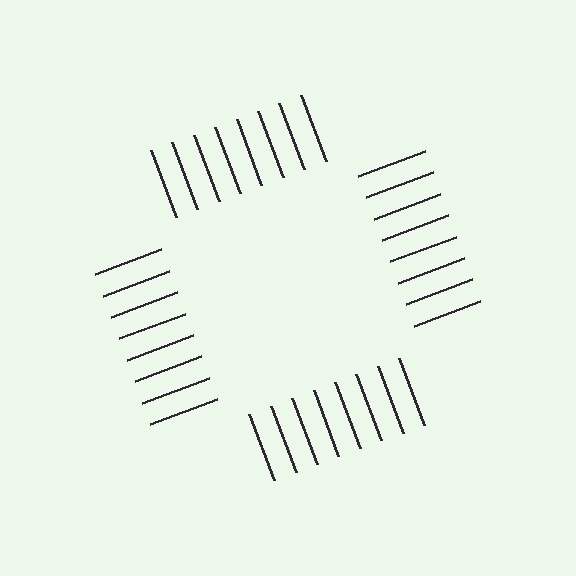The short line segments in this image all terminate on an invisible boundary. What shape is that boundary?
An illusory square — the line segments terminate on its edges but no continuous stroke is drawn.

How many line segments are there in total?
32 — 8 along each of the 4 edges.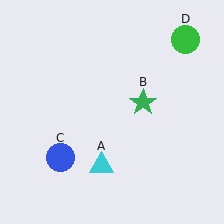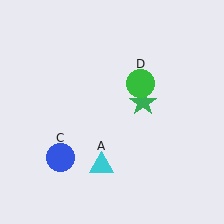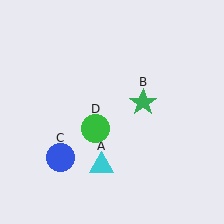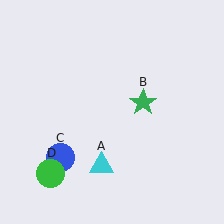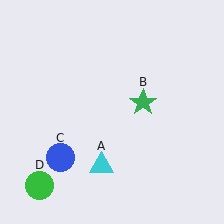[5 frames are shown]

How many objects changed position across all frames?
1 object changed position: green circle (object D).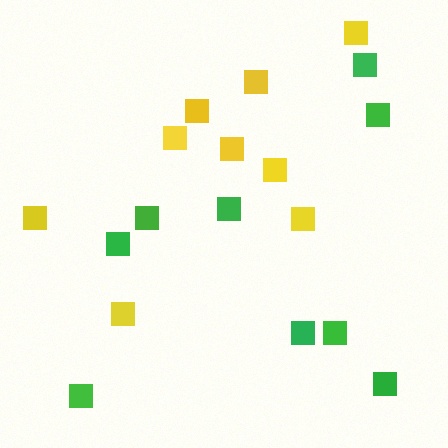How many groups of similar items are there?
There are 2 groups: one group of yellow squares (9) and one group of green squares (9).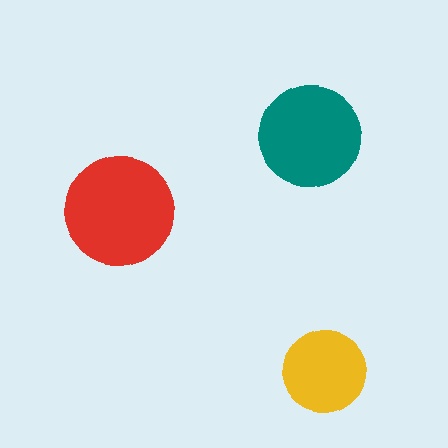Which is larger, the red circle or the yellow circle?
The red one.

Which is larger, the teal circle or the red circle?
The red one.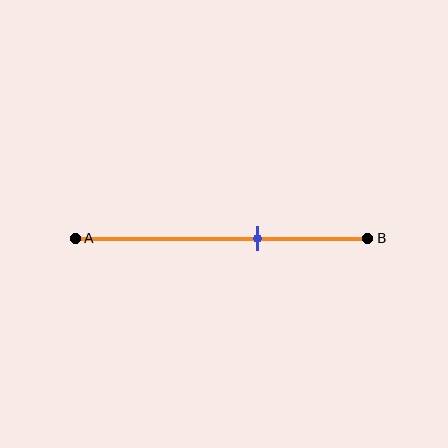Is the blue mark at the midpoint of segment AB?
No, the mark is at about 60% from A, not at the 50% midpoint.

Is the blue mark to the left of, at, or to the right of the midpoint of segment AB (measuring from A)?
The blue mark is to the right of the midpoint of segment AB.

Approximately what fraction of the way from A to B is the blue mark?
The blue mark is approximately 60% of the way from A to B.